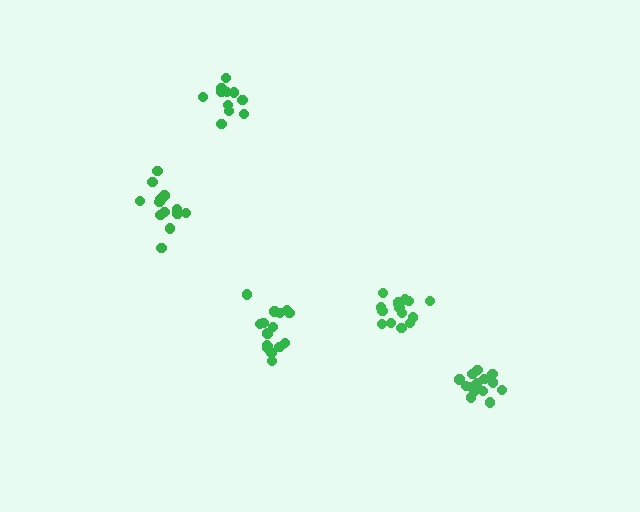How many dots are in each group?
Group 1: 13 dots, Group 2: 11 dots, Group 3: 16 dots, Group 4: 15 dots, Group 5: 15 dots (70 total).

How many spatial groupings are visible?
There are 5 spatial groupings.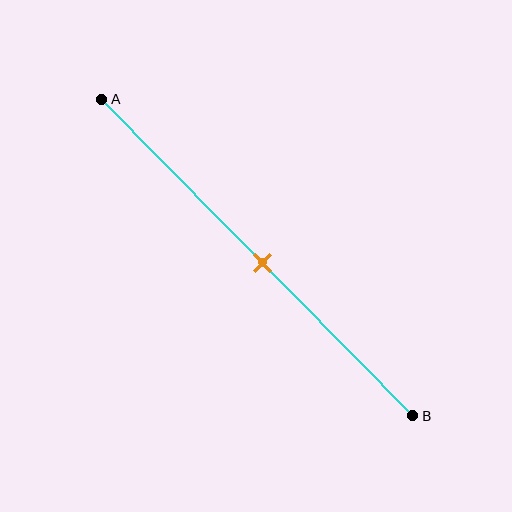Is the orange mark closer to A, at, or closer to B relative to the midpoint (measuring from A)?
The orange mark is approximately at the midpoint of segment AB.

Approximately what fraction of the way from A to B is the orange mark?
The orange mark is approximately 50% of the way from A to B.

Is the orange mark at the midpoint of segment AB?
Yes, the mark is approximately at the midpoint.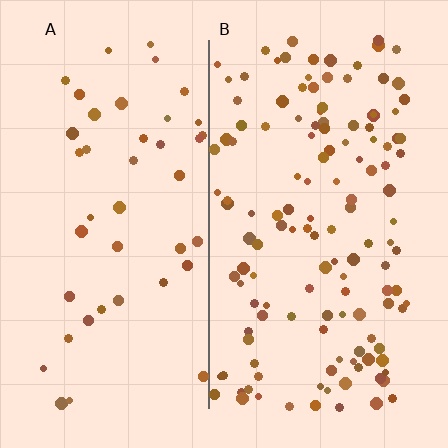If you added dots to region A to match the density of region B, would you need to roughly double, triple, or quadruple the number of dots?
Approximately triple.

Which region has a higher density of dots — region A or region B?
B (the right).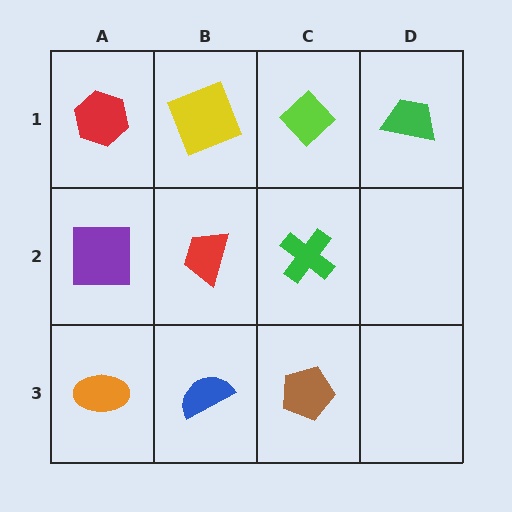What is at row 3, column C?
A brown pentagon.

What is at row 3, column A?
An orange ellipse.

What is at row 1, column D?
A green trapezoid.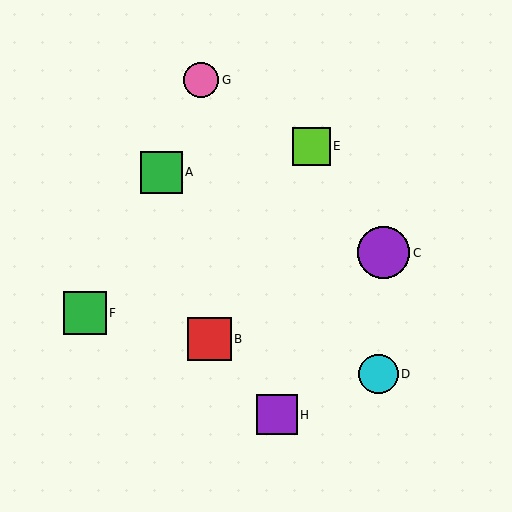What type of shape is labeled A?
Shape A is a green square.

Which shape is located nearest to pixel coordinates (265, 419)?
The purple square (labeled H) at (277, 415) is nearest to that location.